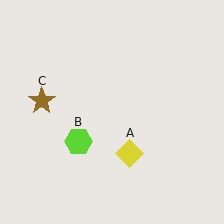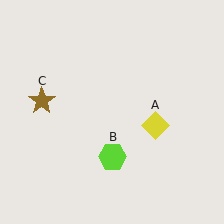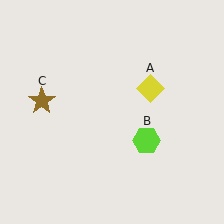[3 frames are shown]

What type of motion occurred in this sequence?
The yellow diamond (object A), lime hexagon (object B) rotated counterclockwise around the center of the scene.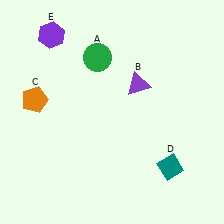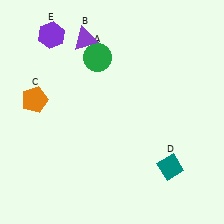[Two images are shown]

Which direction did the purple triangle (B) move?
The purple triangle (B) moved left.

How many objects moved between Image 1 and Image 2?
1 object moved between the two images.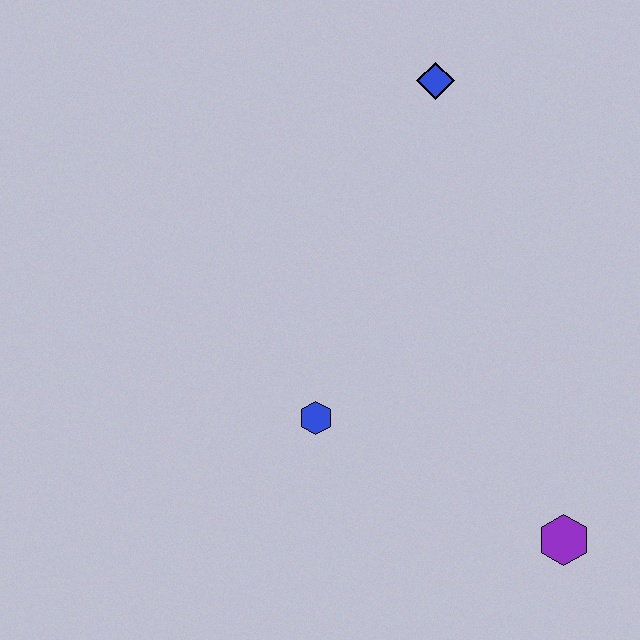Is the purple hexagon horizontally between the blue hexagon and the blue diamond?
No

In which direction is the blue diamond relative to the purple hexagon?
The blue diamond is above the purple hexagon.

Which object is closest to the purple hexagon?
The blue hexagon is closest to the purple hexagon.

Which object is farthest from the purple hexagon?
The blue diamond is farthest from the purple hexagon.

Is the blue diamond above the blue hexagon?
Yes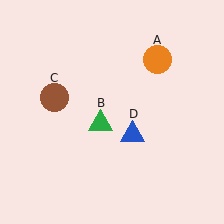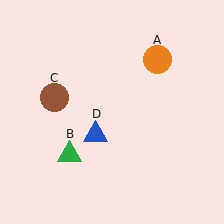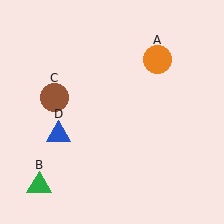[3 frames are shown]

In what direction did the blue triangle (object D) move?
The blue triangle (object D) moved left.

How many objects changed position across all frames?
2 objects changed position: green triangle (object B), blue triangle (object D).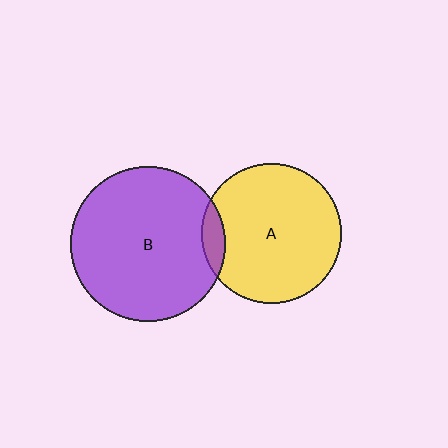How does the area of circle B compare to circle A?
Approximately 1.2 times.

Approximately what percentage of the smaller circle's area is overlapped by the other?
Approximately 10%.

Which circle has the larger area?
Circle B (purple).